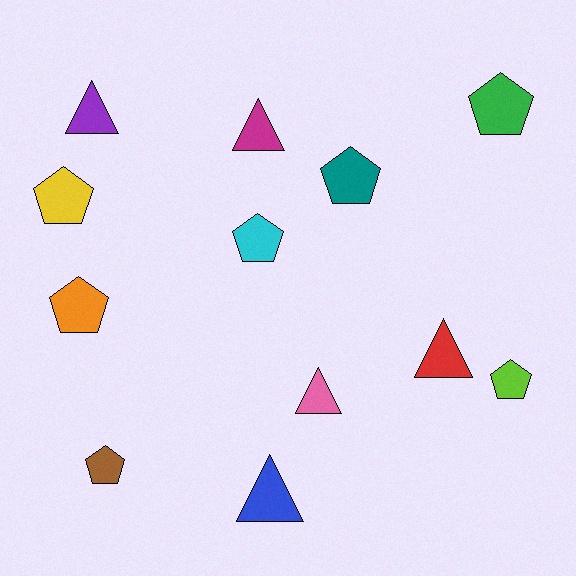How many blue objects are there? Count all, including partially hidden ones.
There is 1 blue object.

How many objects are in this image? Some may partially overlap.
There are 12 objects.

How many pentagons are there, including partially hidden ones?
There are 7 pentagons.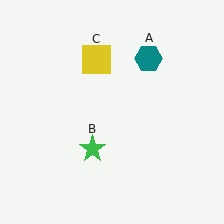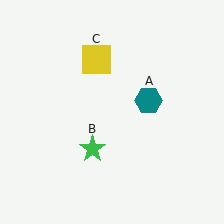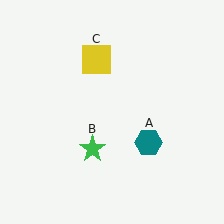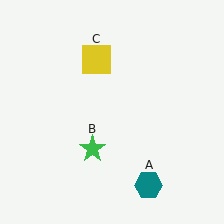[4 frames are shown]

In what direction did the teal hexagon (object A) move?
The teal hexagon (object A) moved down.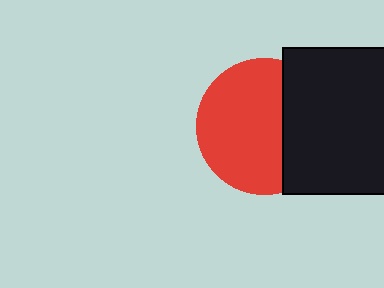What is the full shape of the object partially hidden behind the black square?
The partially hidden object is a red circle.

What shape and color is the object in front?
The object in front is a black square.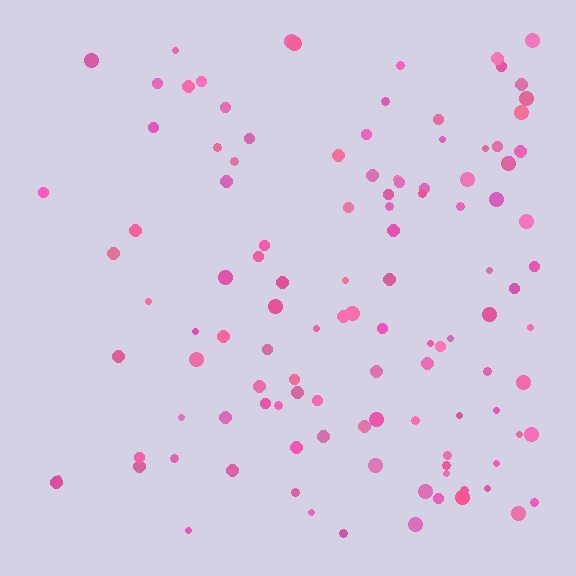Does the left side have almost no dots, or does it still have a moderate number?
Still a moderate number, just noticeably fewer than the right.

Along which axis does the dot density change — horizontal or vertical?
Horizontal.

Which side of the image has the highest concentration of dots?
The right.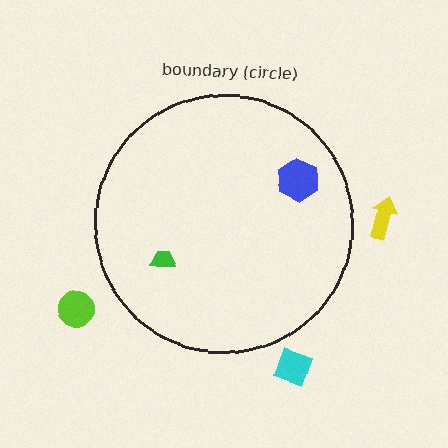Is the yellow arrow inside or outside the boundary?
Outside.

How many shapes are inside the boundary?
2 inside, 3 outside.